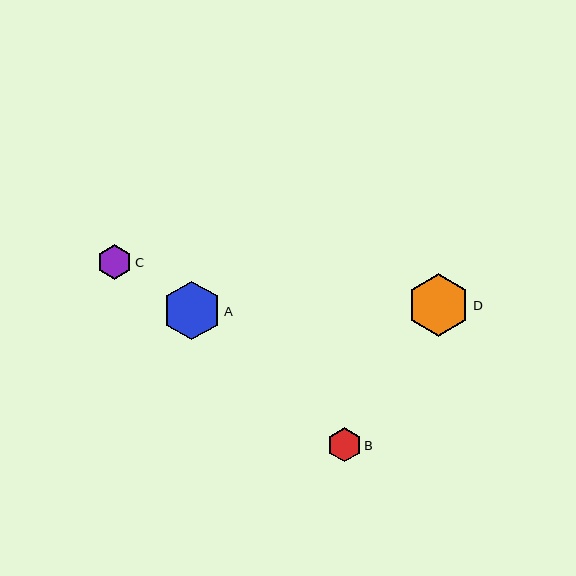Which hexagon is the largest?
Hexagon D is the largest with a size of approximately 63 pixels.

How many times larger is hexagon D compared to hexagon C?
Hexagon D is approximately 1.8 times the size of hexagon C.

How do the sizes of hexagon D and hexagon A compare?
Hexagon D and hexagon A are approximately the same size.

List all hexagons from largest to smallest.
From largest to smallest: D, A, C, B.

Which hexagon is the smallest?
Hexagon B is the smallest with a size of approximately 34 pixels.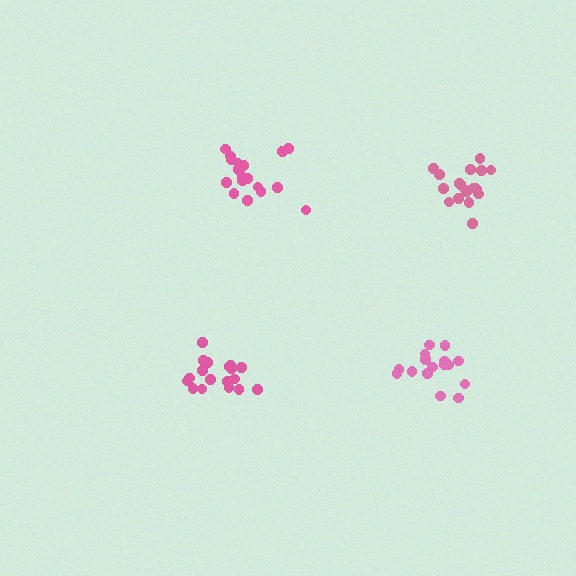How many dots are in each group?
Group 1: 18 dots, Group 2: 18 dots, Group 3: 16 dots, Group 4: 19 dots (71 total).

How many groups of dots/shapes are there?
There are 4 groups.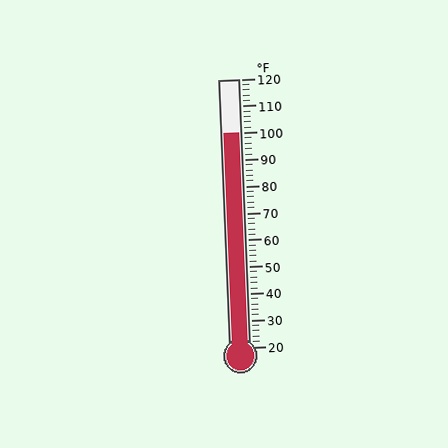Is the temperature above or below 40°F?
The temperature is above 40°F.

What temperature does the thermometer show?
The thermometer shows approximately 100°F.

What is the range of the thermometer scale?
The thermometer scale ranges from 20°F to 120°F.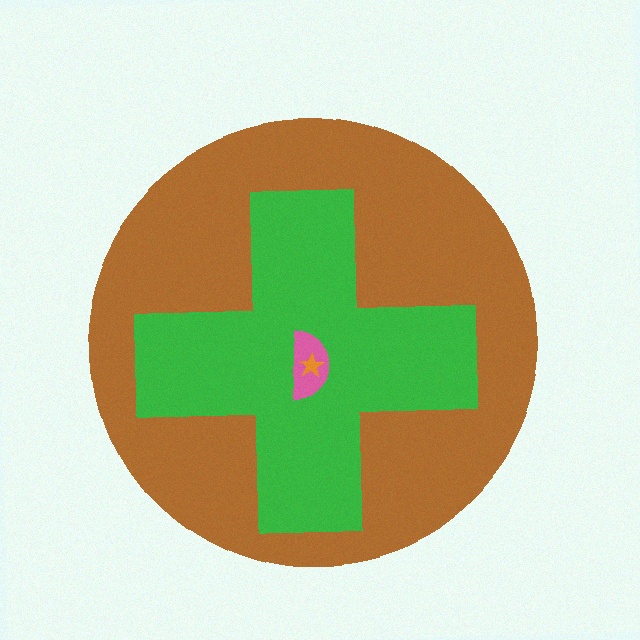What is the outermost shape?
The brown circle.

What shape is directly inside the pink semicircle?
The orange star.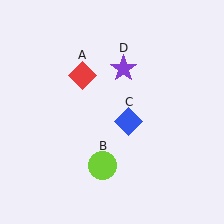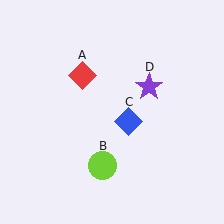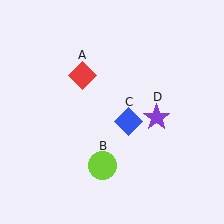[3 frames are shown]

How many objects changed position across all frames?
1 object changed position: purple star (object D).